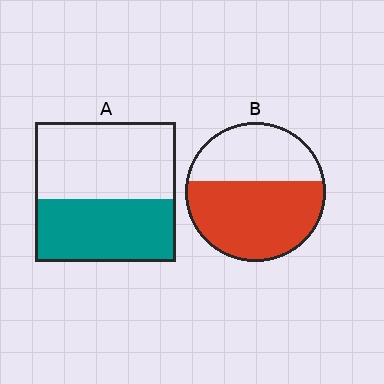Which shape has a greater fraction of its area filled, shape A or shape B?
Shape B.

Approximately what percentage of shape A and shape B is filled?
A is approximately 45% and B is approximately 60%.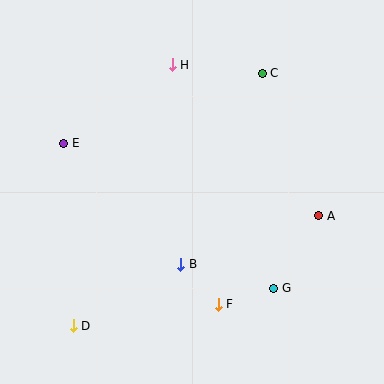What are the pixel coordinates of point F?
Point F is at (218, 304).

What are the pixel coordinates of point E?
Point E is at (64, 143).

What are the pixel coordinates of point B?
Point B is at (181, 264).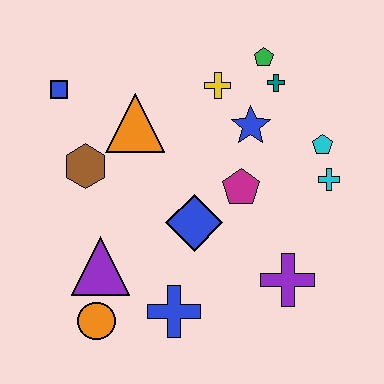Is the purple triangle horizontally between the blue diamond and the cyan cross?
No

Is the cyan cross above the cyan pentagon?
No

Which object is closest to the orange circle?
The purple triangle is closest to the orange circle.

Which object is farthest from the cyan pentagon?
The orange circle is farthest from the cyan pentagon.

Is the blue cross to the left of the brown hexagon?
No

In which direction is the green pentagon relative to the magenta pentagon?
The green pentagon is above the magenta pentagon.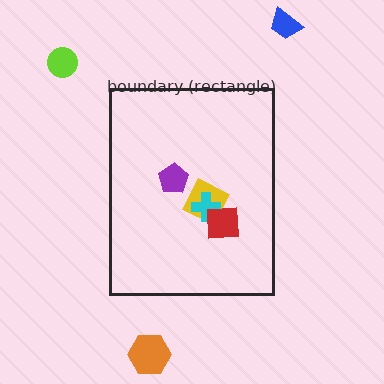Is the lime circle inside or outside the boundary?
Outside.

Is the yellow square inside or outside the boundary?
Inside.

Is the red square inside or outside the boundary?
Inside.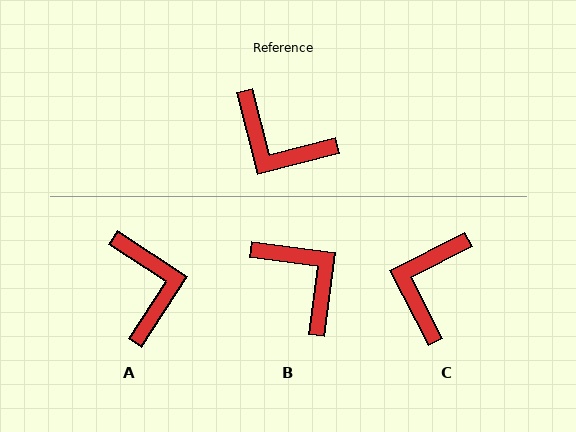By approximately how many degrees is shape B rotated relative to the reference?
Approximately 158 degrees counter-clockwise.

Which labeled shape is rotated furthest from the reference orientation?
B, about 158 degrees away.